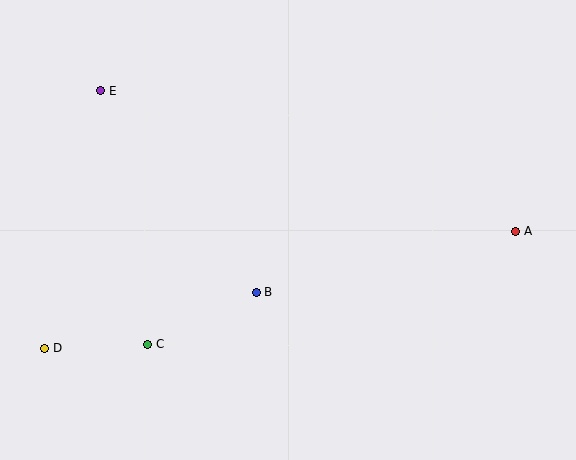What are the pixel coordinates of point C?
Point C is at (148, 344).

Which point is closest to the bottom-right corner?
Point A is closest to the bottom-right corner.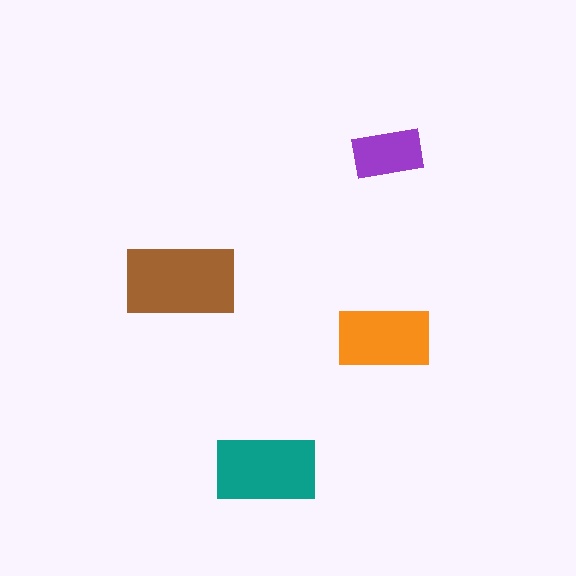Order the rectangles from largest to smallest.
the brown one, the teal one, the orange one, the purple one.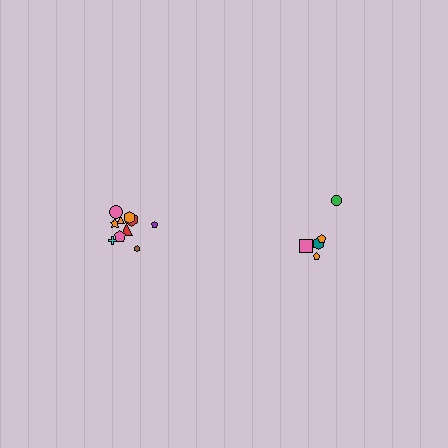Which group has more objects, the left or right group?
The left group.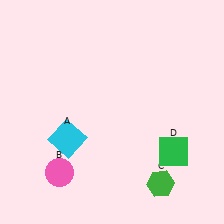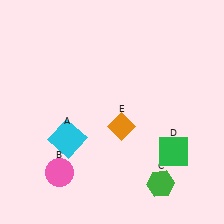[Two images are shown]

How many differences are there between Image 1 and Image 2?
There is 1 difference between the two images.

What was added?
An orange diamond (E) was added in Image 2.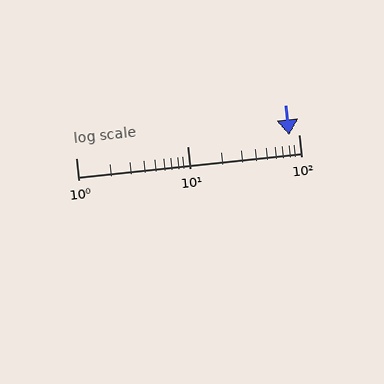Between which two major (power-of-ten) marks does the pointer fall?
The pointer is between 10 and 100.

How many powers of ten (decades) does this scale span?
The scale spans 2 decades, from 1 to 100.